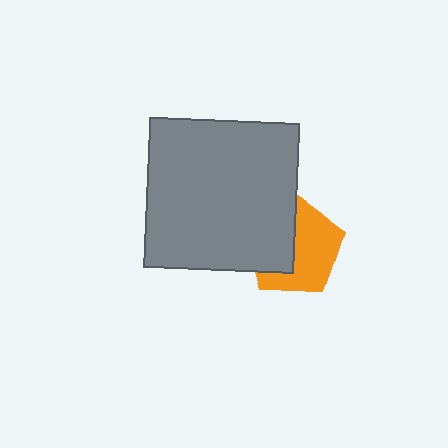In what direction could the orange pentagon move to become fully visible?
The orange pentagon could move right. That would shift it out from behind the gray square entirely.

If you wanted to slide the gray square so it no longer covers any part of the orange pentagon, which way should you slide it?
Slide it left — that is the most direct way to separate the two shapes.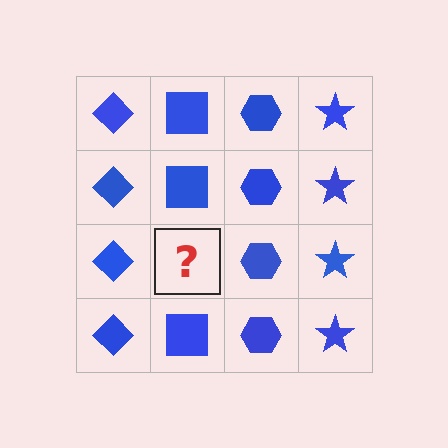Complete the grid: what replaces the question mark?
The question mark should be replaced with a blue square.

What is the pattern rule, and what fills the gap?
The rule is that each column has a consistent shape. The gap should be filled with a blue square.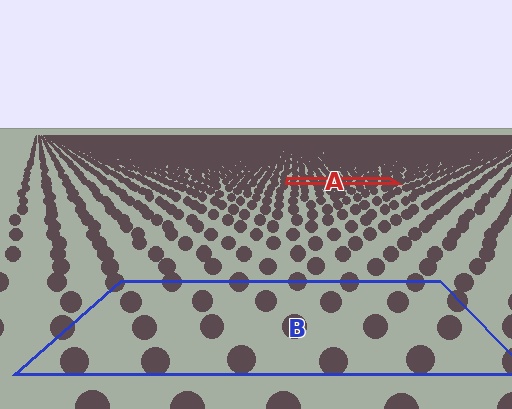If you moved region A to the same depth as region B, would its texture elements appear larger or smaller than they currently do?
They would appear larger. At a closer depth, the same texture elements are projected at a bigger on-screen size.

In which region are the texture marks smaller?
The texture marks are smaller in region A, because it is farther away.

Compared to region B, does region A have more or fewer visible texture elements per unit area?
Region A has more texture elements per unit area — they are packed more densely because it is farther away.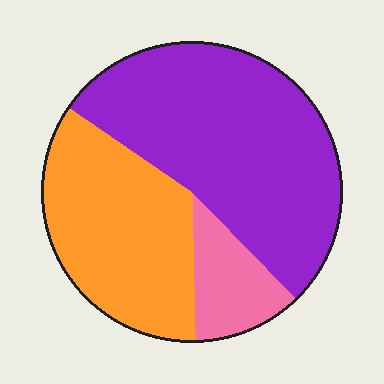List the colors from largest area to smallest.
From largest to smallest: purple, orange, pink.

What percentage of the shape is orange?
Orange takes up between a quarter and a half of the shape.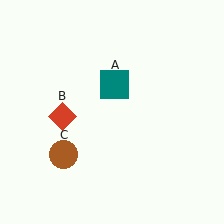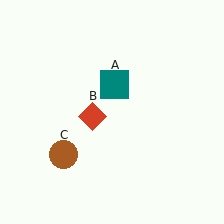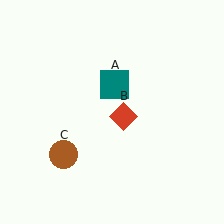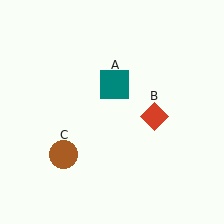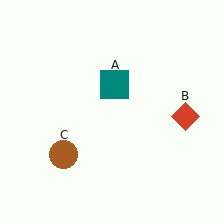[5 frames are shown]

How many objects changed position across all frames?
1 object changed position: red diamond (object B).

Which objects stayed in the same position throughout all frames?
Teal square (object A) and brown circle (object C) remained stationary.